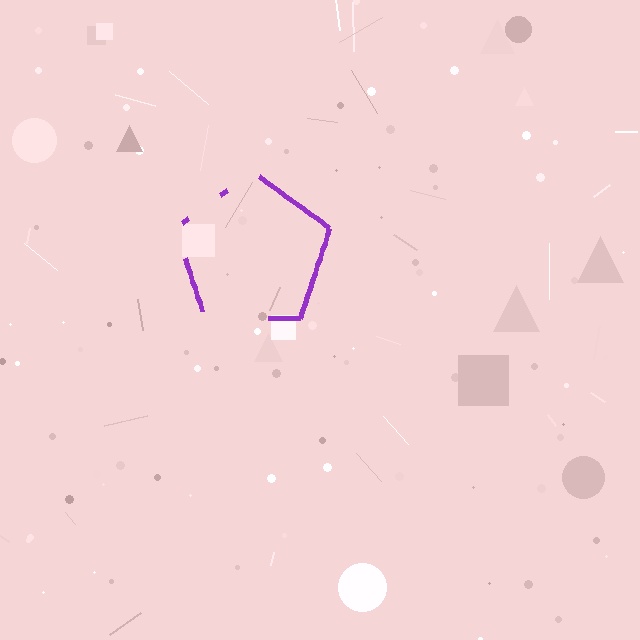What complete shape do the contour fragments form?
The contour fragments form a pentagon.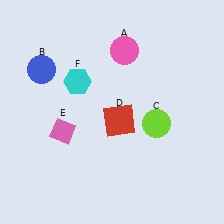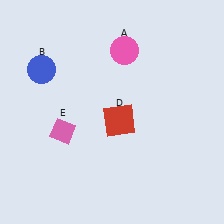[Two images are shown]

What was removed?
The lime circle (C), the cyan hexagon (F) were removed in Image 2.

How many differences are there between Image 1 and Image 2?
There are 2 differences between the two images.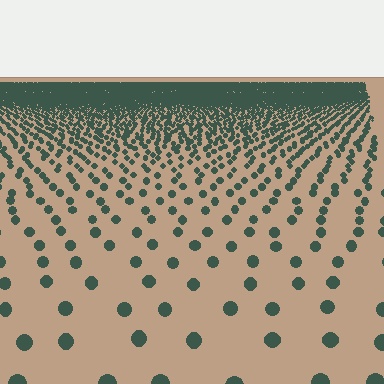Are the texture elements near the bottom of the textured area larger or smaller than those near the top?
Larger. Near the bottom, elements are closer to the viewer and appear at a bigger on-screen size.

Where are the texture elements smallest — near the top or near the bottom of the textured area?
Near the top.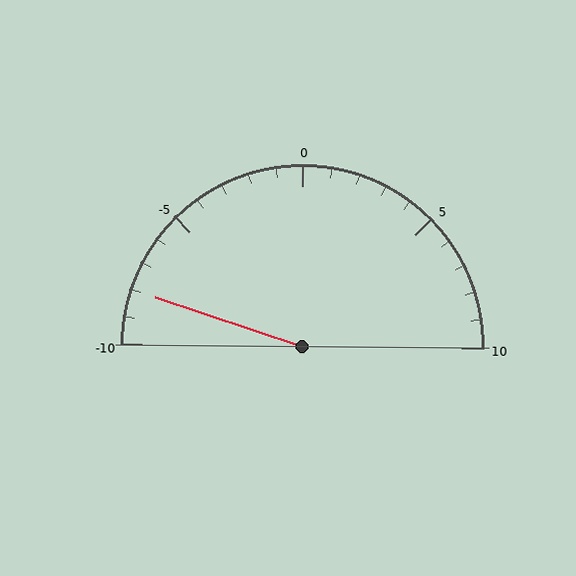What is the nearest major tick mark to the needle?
The nearest major tick mark is -10.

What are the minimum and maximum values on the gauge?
The gauge ranges from -10 to 10.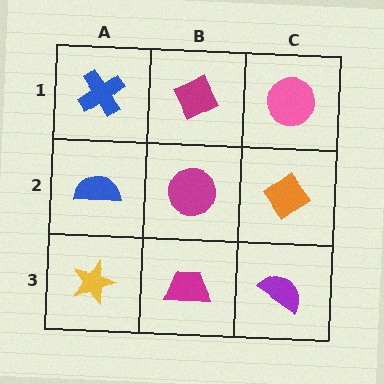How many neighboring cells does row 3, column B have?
3.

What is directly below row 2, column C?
A purple semicircle.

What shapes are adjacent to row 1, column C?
An orange diamond (row 2, column C), a magenta diamond (row 1, column B).